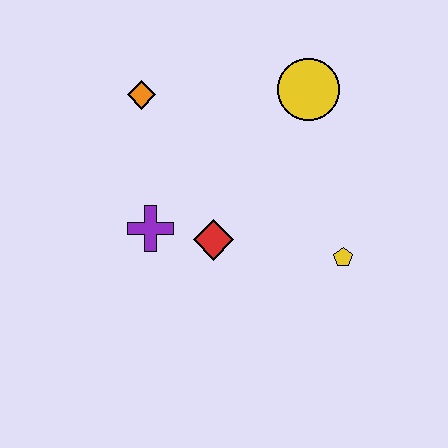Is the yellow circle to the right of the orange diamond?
Yes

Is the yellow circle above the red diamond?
Yes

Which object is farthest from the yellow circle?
The purple cross is farthest from the yellow circle.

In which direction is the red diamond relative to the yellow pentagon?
The red diamond is to the left of the yellow pentagon.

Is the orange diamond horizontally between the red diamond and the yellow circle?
No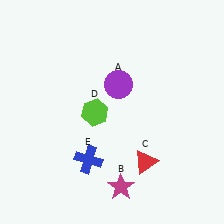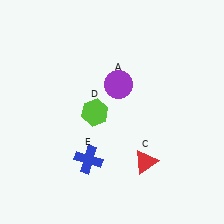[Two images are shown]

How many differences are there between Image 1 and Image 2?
There is 1 difference between the two images.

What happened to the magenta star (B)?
The magenta star (B) was removed in Image 2. It was in the bottom-right area of Image 1.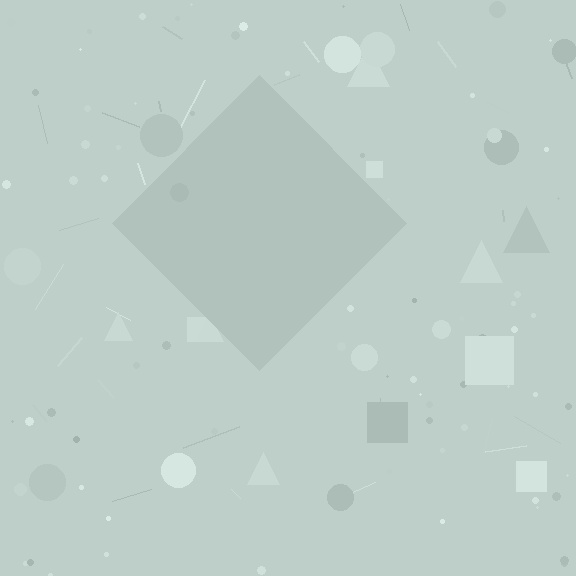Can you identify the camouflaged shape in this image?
The camouflaged shape is a diamond.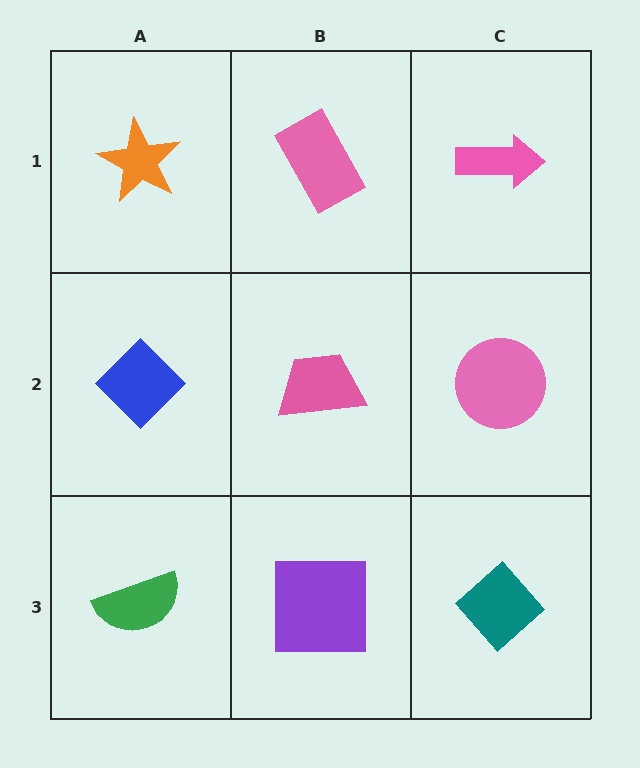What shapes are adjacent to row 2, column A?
An orange star (row 1, column A), a green semicircle (row 3, column A), a pink trapezoid (row 2, column B).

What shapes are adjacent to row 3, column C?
A pink circle (row 2, column C), a purple square (row 3, column B).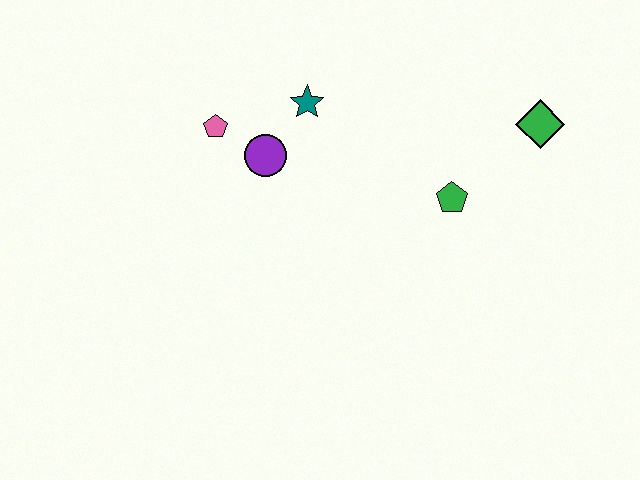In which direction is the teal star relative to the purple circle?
The teal star is above the purple circle.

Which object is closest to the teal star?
The purple circle is closest to the teal star.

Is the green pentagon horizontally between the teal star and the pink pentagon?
No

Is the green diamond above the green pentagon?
Yes